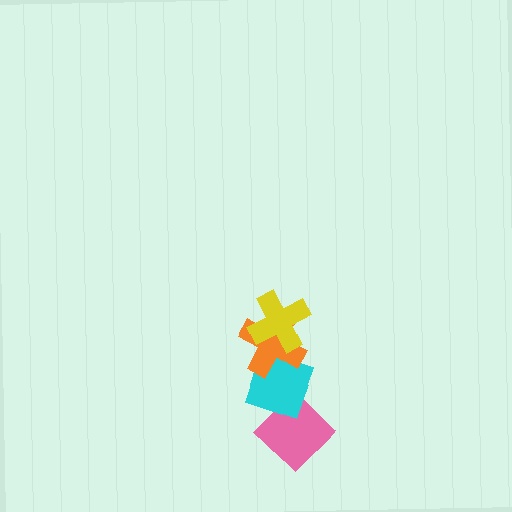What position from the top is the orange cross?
The orange cross is 2nd from the top.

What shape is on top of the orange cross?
The yellow cross is on top of the orange cross.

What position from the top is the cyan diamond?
The cyan diamond is 3rd from the top.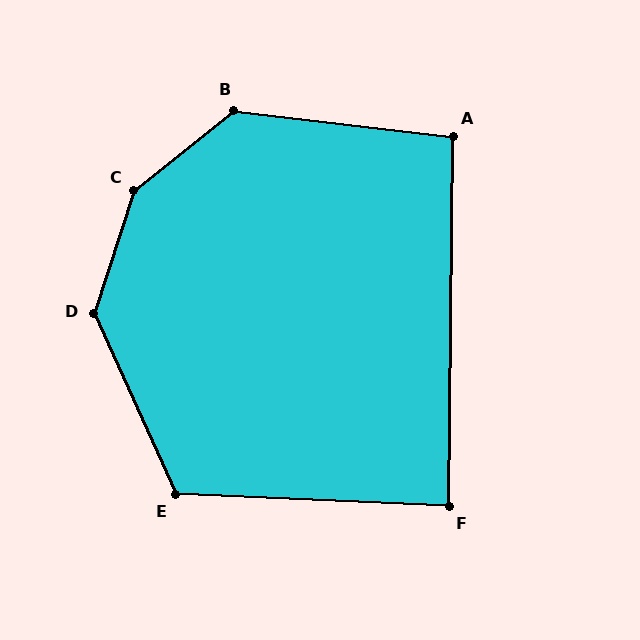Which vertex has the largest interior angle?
C, at approximately 147 degrees.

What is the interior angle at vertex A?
Approximately 96 degrees (obtuse).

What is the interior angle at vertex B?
Approximately 134 degrees (obtuse).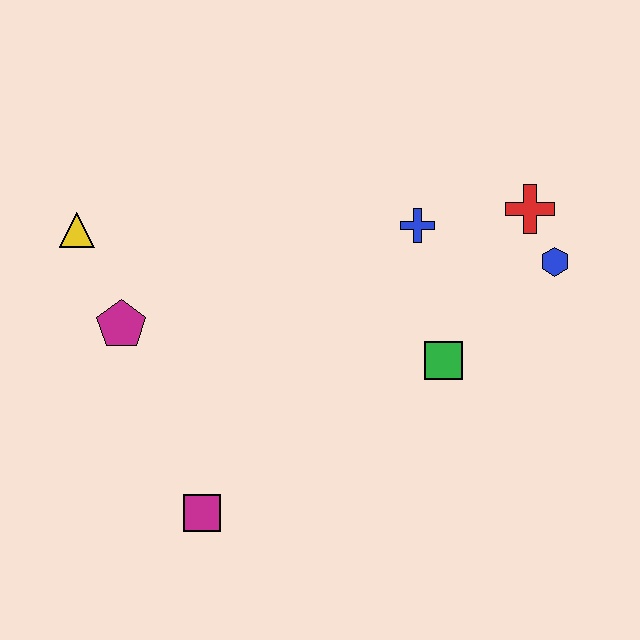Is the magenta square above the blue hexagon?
No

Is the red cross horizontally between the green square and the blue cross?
No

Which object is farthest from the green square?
The yellow triangle is farthest from the green square.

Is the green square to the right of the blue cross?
Yes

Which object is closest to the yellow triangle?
The magenta pentagon is closest to the yellow triangle.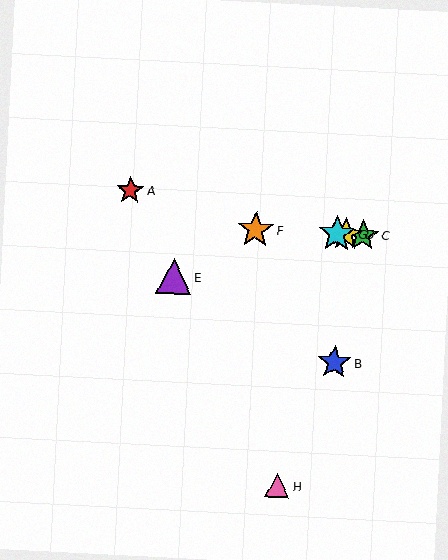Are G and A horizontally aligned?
No, G is at y≈234 and A is at y≈190.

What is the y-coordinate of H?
Object H is at y≈486.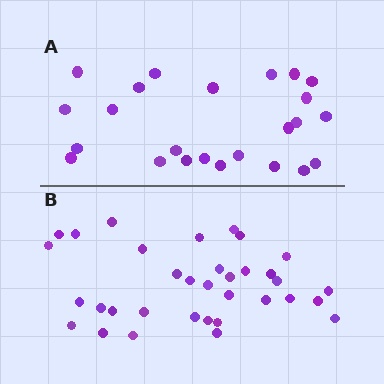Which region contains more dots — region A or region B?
Region B (the bottom region) has more dots.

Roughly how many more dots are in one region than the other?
Region B has roughly 10 or so more dots than region A.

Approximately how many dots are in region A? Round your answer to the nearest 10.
About 20 dots. (The exact count is 24, which rounds to 20.)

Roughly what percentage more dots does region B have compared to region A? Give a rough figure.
About 40% more.